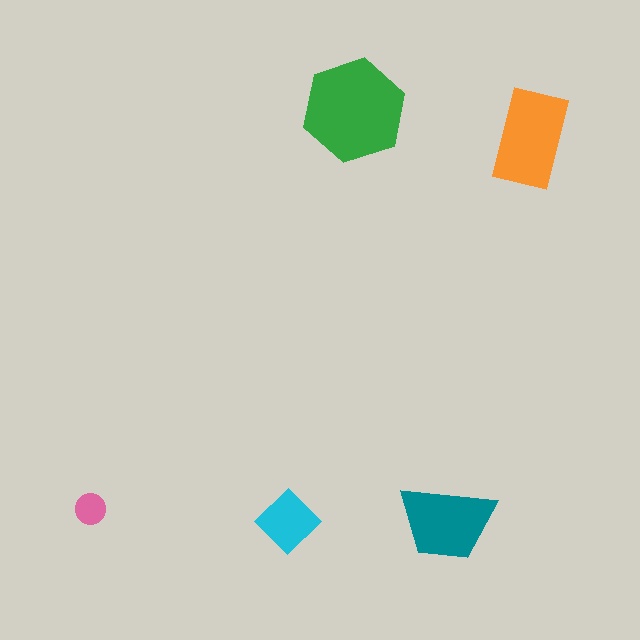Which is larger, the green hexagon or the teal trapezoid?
The green hexagon.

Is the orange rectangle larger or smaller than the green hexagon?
Smaller.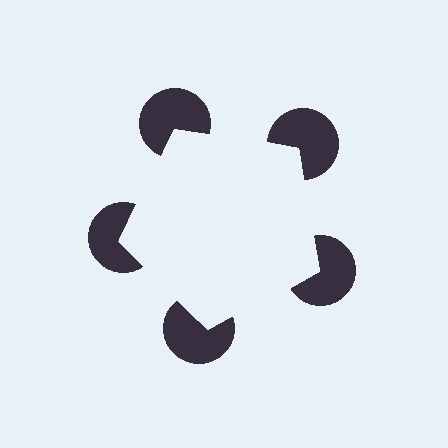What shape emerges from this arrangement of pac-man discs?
An illusory pentagon — its edges are inferred from the aligned wedge cuts in the pac-man discs, not physically drawn.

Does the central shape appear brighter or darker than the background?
It typically appears slightly brighter than the background, even though no actual brightness change is drawn.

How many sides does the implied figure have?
5 sides.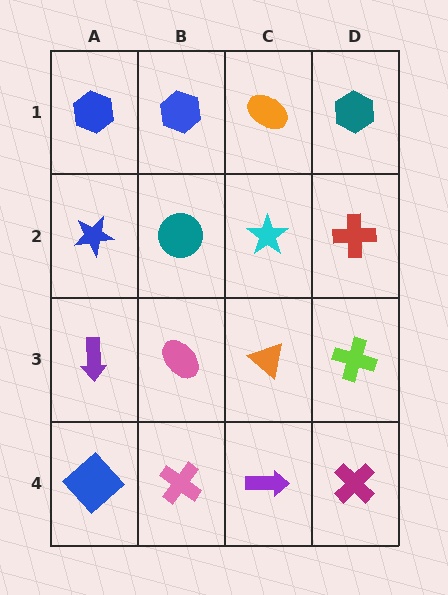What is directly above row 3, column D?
A red cross.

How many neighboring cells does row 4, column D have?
2.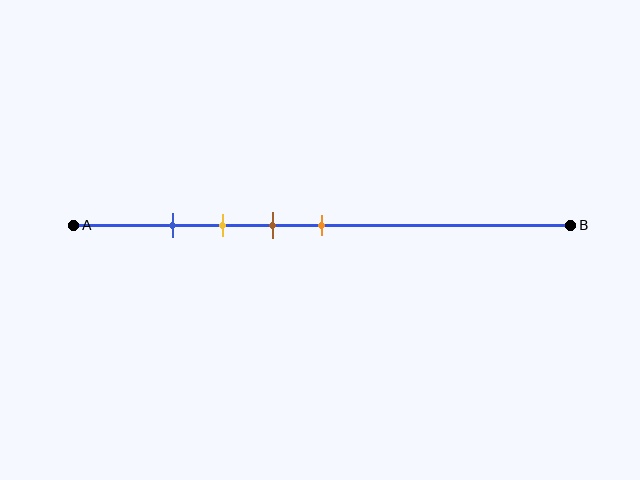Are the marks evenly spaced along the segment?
Yes, the marks are approximately evenly spaced.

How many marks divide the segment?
There are 4 marks dividing the segment.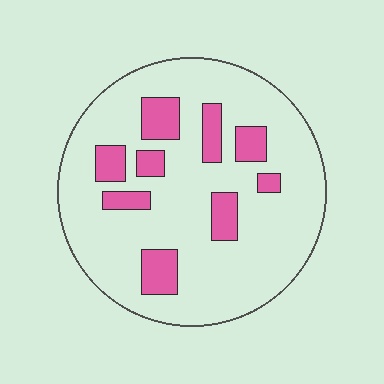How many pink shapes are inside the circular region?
9.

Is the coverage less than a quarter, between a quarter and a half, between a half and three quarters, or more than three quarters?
Less than a quarter.